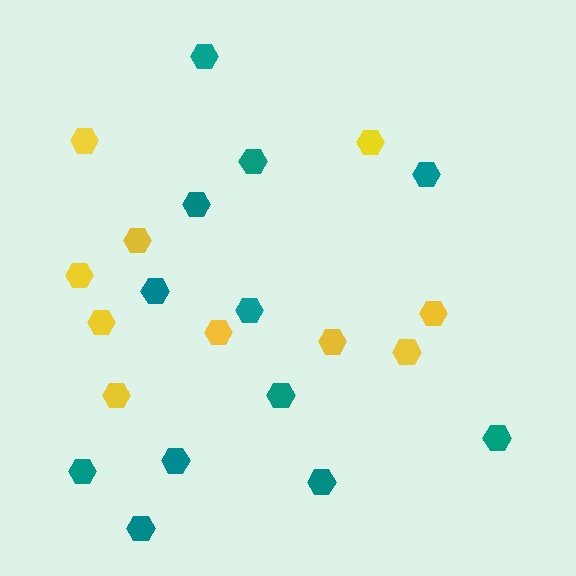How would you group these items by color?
There are 2 groups: one group of teal hexagons (12) and one group of yellow hexagons (10).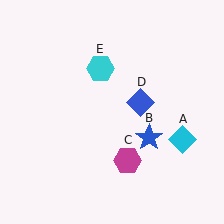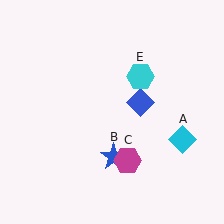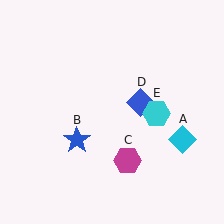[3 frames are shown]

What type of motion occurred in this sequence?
The blue star (object B), cyan hexagon (object E) rotated clockwise around the center of the scene.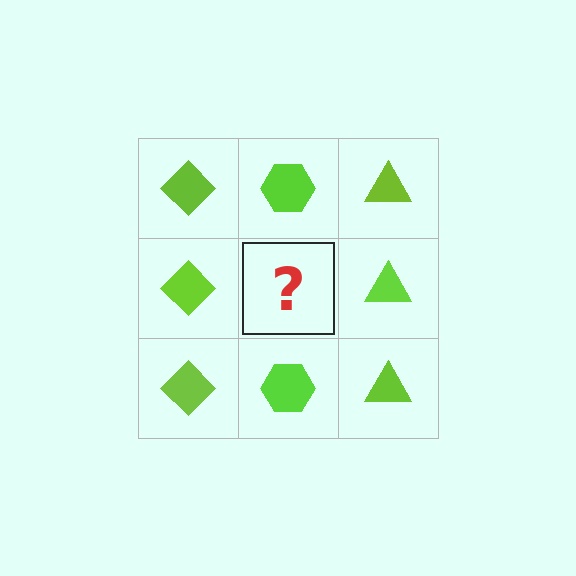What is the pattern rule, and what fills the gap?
The rule is that each column has a consistent shape. The gap should be filled with a lime hexagon.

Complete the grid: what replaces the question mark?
The question mark should be replaced with a lime hexagon.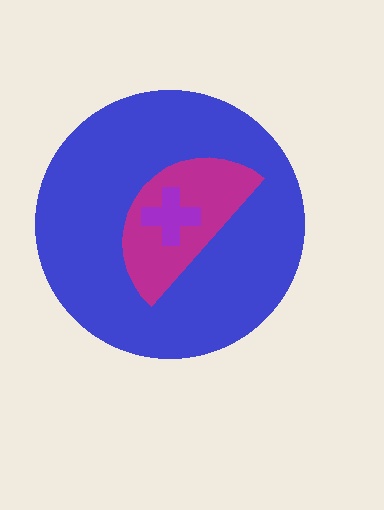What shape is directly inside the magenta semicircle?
The purple cross.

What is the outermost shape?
The blue circle.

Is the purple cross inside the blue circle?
Yes.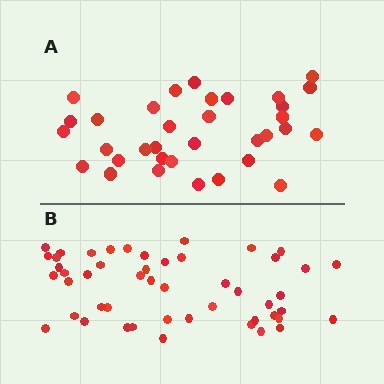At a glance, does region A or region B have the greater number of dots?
Region B (the bottom region) has more dots.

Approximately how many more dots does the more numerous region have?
Region B has approximately 15 more dots than region A.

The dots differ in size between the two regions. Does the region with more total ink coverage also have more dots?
No. Region A has more total ink coverage because its dots are larger, but region B actually contains more individual dots. Total area can be misleading — the number of items is what matters here.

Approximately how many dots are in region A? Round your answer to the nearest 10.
About 30 dots. (The exact count is 34, which rounds to 30.)